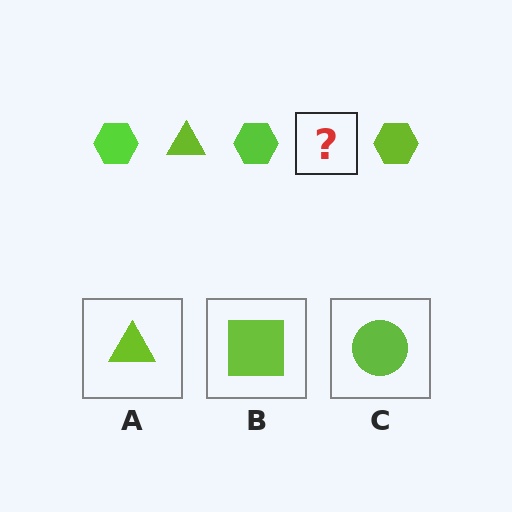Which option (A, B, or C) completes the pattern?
A.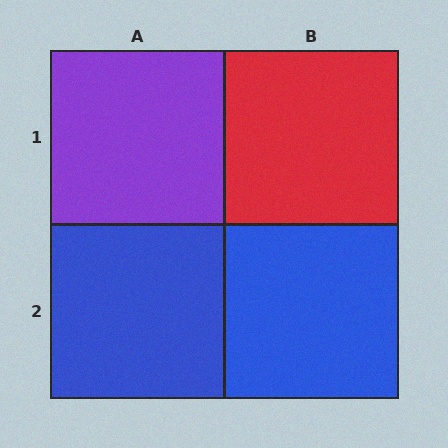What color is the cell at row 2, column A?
Blue.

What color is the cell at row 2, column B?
Blue.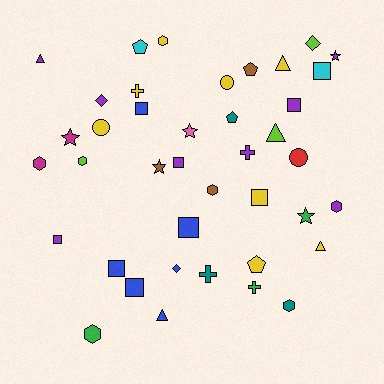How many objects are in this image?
There are 40 objects.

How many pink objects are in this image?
There is 1 pink object.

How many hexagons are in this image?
There are 7 hexagons.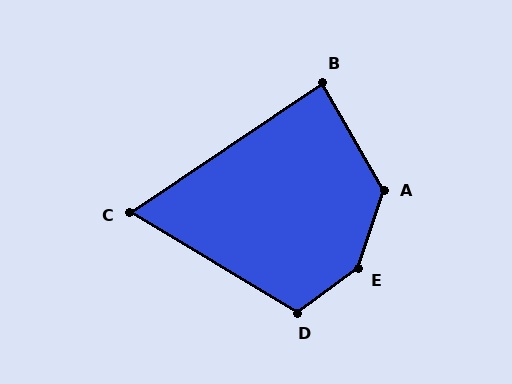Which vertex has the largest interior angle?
E, at approximately 144 degrees.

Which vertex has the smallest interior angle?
C, at approximately 65 degrees.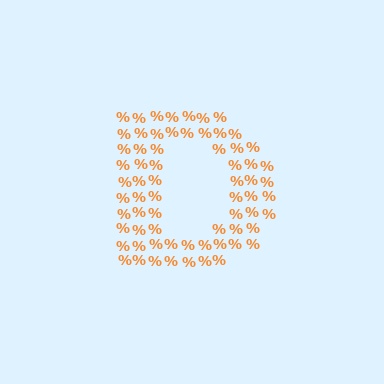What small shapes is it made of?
It is made of small percent signs.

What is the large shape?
The large shape is the letter D.